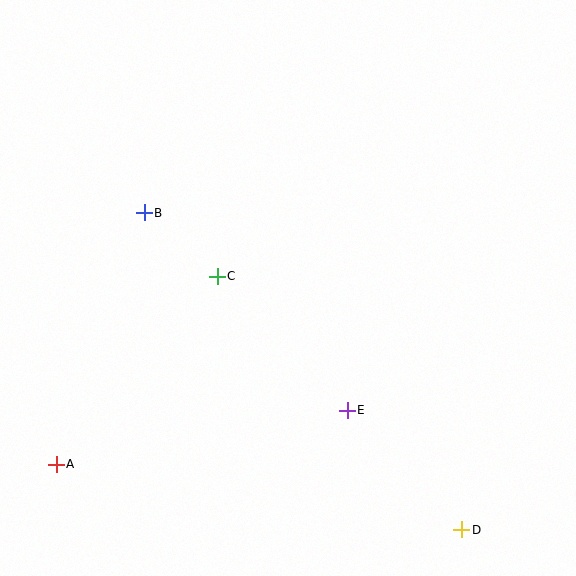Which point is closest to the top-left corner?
Point B is closest to the top-left corner.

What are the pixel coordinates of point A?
Point A is at (56, 465).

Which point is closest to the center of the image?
Point C at (217, 276) is closest to the center.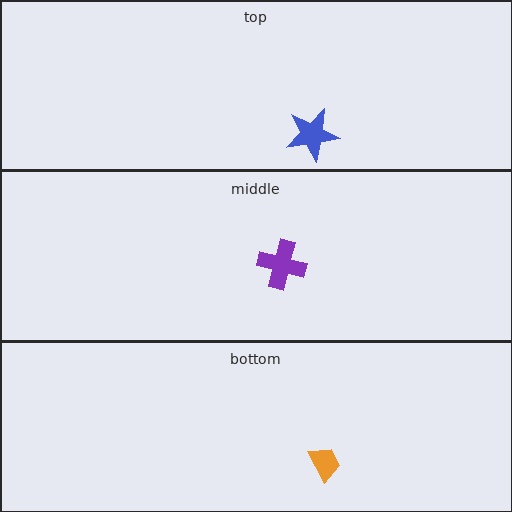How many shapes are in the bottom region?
1.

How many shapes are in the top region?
1.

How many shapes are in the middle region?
1.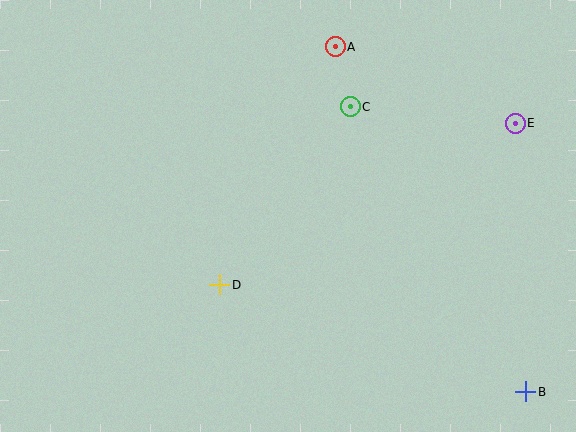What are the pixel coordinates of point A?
Point A is at (335, 47).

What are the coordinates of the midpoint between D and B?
The midpoint between D and B is at (373, 338).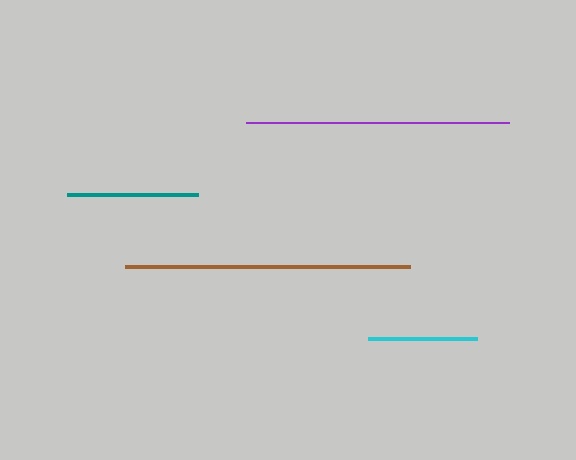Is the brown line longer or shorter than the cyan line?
The brown line is longer than the cyan line.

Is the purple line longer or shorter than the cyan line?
The purple line is longer than the cyan line.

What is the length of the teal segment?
The teal segment is approximately 131 pixels long.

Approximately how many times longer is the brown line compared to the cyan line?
The brown line is approximately 2.6 times the length of the cyan line.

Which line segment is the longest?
The brown line is the longest at approximately 285 pixels.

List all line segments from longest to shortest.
From longest to shortest: brown, purple, teal, cyan.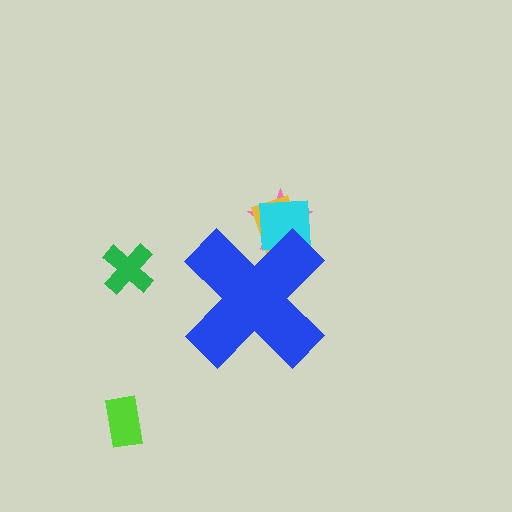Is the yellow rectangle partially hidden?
Yes, the yellow rectangle is partially hidden behind the blue cross.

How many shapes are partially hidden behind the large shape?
3 shapes are partially hidden.